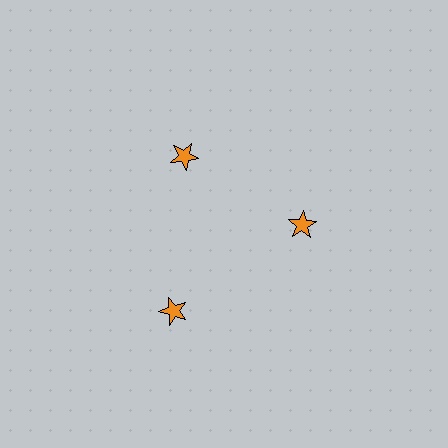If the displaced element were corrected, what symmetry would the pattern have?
It would have 3-fold rotational symmetry — the pattern would map onto itself every 120 degrees.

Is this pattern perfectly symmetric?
No. The 3 orange stars are arranged in a ring, but one element near the 7 o'clock position is pushed outward from the center, breaking the 3-fold rotational symmetry.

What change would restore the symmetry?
The symmetry would be restored by moving it inward, back onto the ring so that all 3 stars sit at equal angles and equal distance from the center.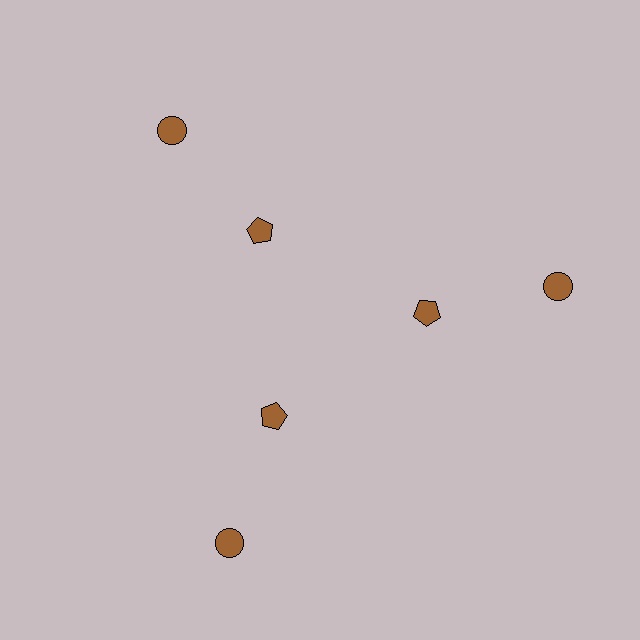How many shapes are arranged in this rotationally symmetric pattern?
There are 6 shapes, arranged in 3 groups of 2.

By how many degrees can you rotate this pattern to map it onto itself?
The pattern maps onto itself every 120 degrees of rotation.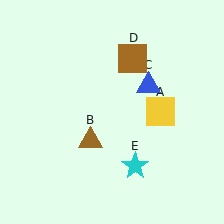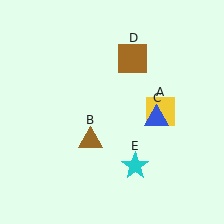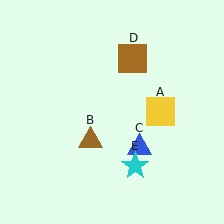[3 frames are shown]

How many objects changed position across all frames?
1 object changed position: blue triangle (object C).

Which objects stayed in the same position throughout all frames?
Yellow square (object A) and brown triangle (object B) and brown square (object D) and cyan star (object E) remained stationary.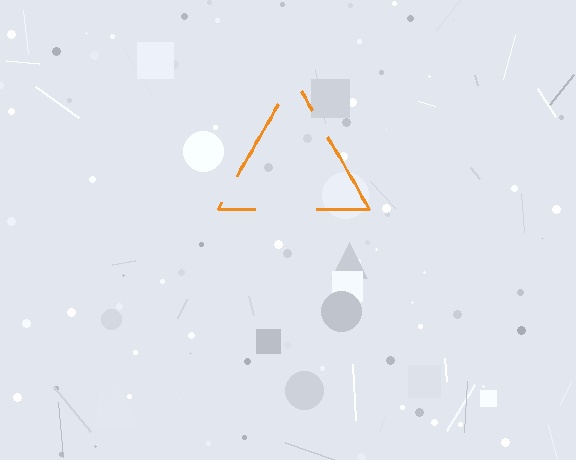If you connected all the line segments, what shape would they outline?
They would outline a triangle.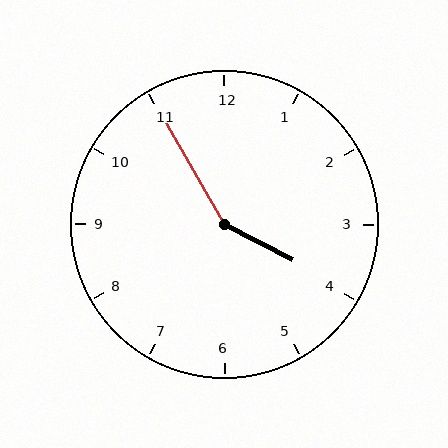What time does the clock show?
3:55.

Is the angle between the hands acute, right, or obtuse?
It is obtuse.